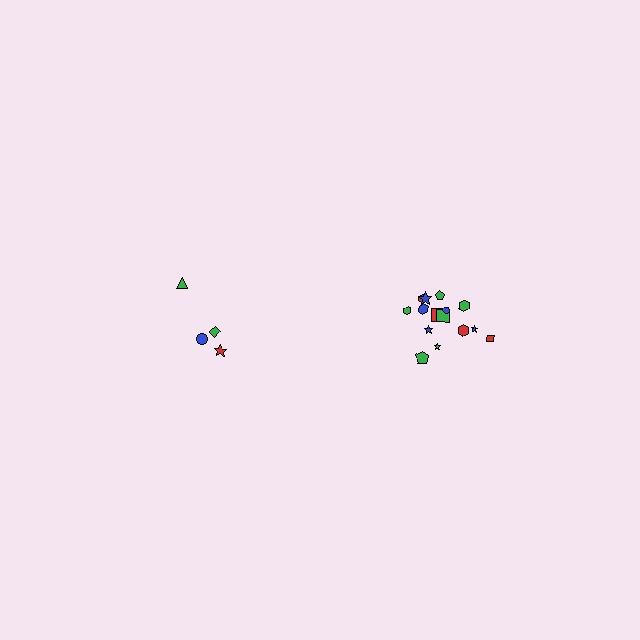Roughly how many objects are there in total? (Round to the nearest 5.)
Roughly 20 objects in total.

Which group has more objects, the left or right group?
The right group.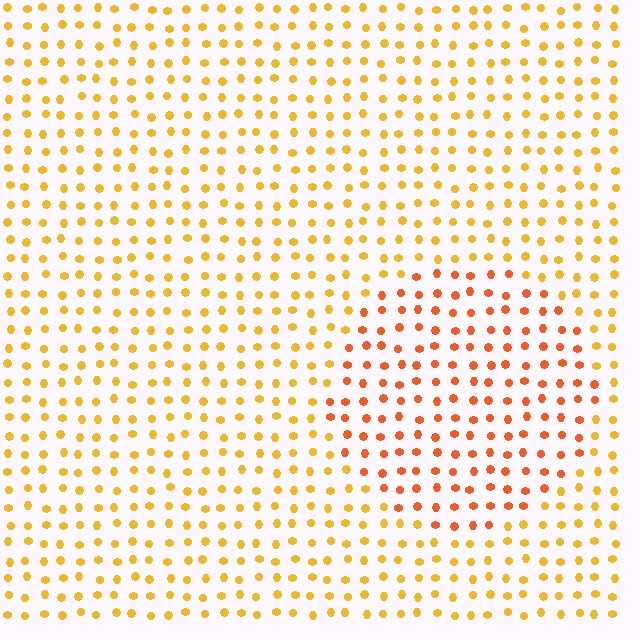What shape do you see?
I see a circle.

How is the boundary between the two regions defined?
The boundary is defined purely by a slight shift in hue (about 28 degrees). Spacing, size, and orientation are identical on both sides.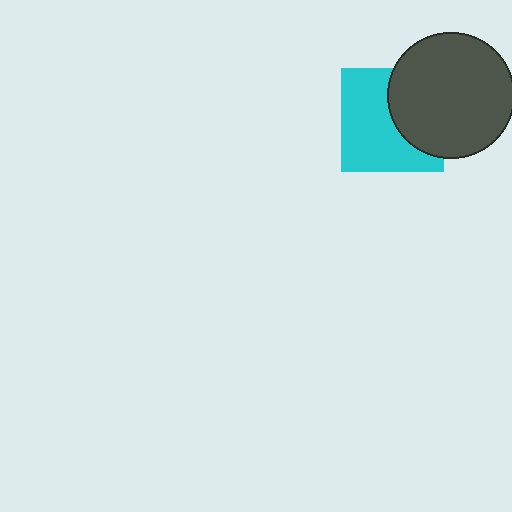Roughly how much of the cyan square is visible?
About half of it is visible (roughly 60%).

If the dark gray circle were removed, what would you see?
You would see the complete cyan square.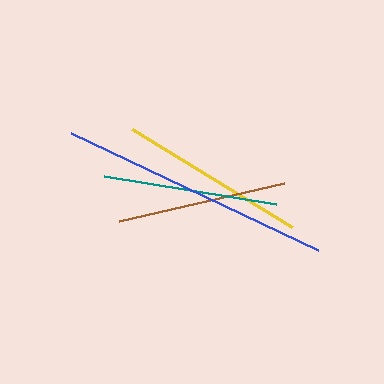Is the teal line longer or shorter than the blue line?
The blue line is longer than the teal line.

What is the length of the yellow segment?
The yellow segment is approximately 188 pixels long.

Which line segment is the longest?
The blue line is the longest at approximately 274 pixels.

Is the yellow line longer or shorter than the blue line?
The blue line is longer than the yellow line.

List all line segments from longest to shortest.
From longest to shortest: blue, yellow, teal, brown.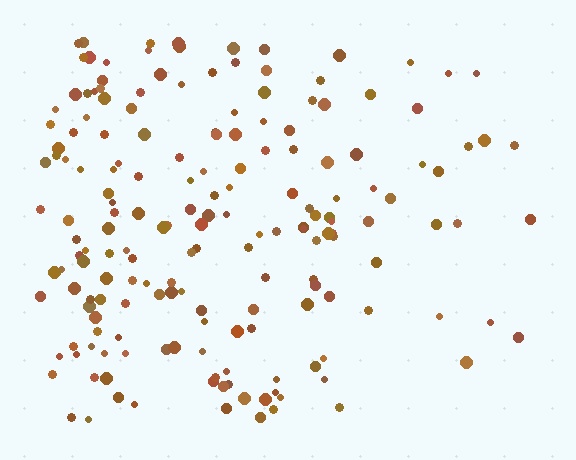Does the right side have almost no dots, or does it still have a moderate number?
Still a moderate number, just noticeably fewer than the left.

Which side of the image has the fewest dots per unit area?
The right.